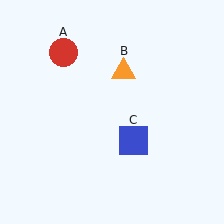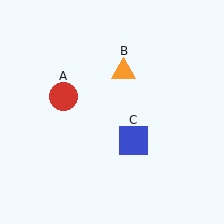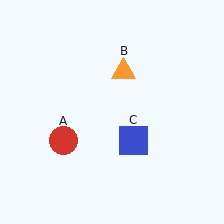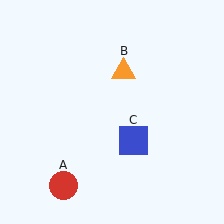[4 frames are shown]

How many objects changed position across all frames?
1 object changed position: red circle (object A).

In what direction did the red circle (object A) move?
The red circle (object A) moved down.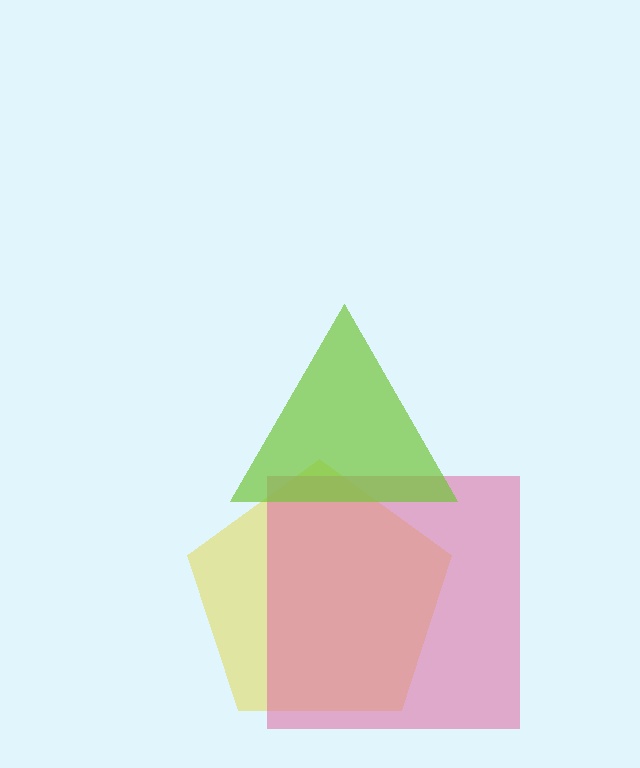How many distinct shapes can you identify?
There are 3 distinct shapes: a yellow pentagon, a pink square, a lime triangle.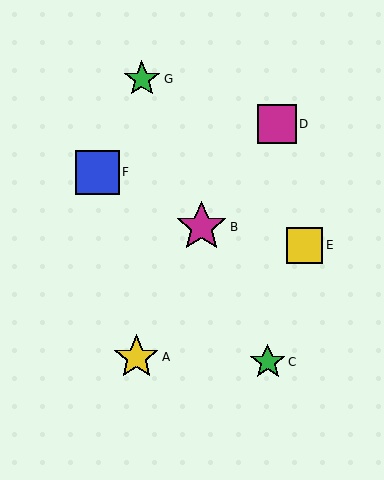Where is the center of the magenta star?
The center of the magenta star is at (202, 227).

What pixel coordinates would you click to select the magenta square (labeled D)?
Click at (277, 124) to select the magenta square D.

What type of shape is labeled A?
Shape A is a yellow star.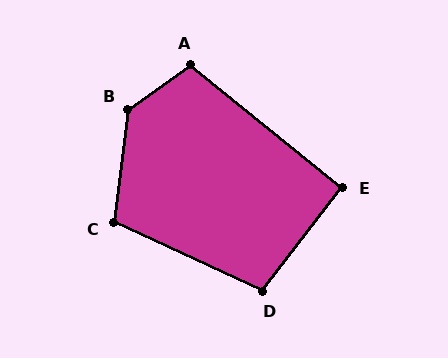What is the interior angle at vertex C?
Approximately 108 degrees (obtuse).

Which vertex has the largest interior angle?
B, at approximately 132 degrees.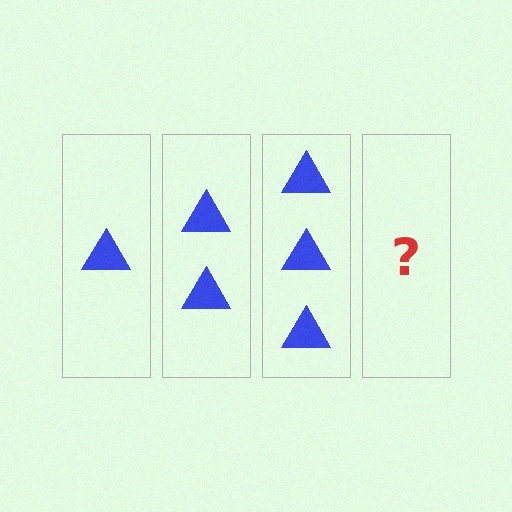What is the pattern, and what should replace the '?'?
The pattern is that each step adds one more triangle. The '?' should be 4 triangles.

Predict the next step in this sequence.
The next step is 4 triangles.